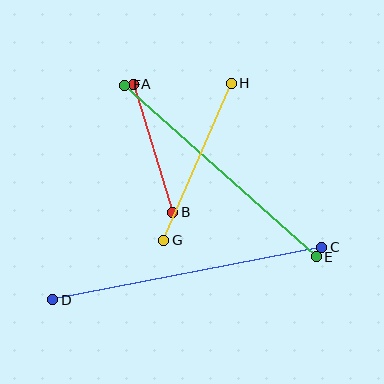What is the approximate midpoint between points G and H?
The midpoint is at approximately (198, 162) pixels.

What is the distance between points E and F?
The distance is approximately 257 pixels.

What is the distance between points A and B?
The distance is approximately 134 pixels.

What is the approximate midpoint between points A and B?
The midpoint is at approximately (153, 148) pixels.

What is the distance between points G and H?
The distance is approximately 171 pixels.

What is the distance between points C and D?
The distance is approximately 274 pixels.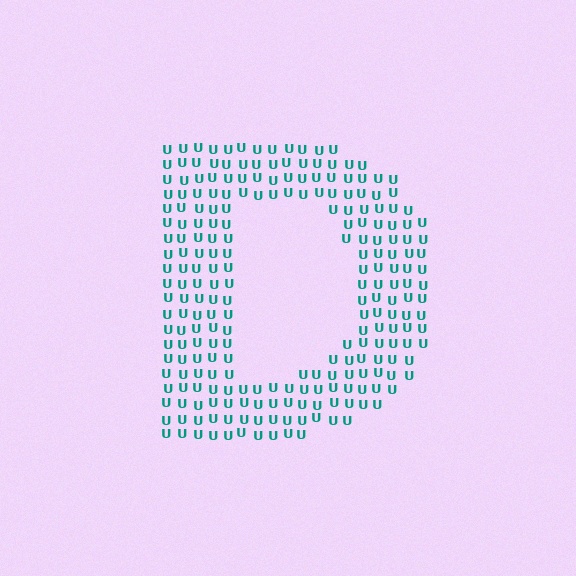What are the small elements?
The small elements are letter U's.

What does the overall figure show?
The overall figure shows the letter D.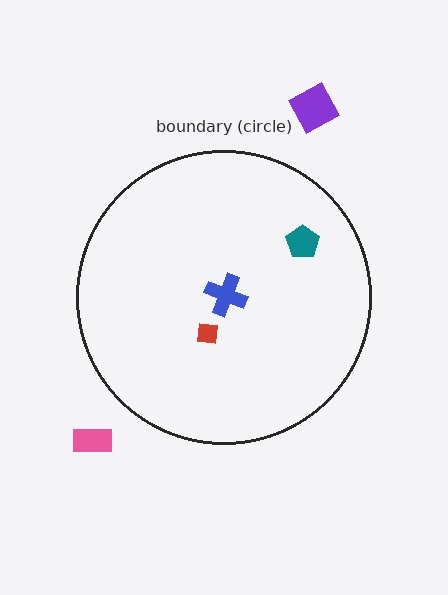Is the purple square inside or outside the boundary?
Outside.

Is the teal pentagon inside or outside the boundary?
Inside.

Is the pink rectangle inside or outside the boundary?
Outside.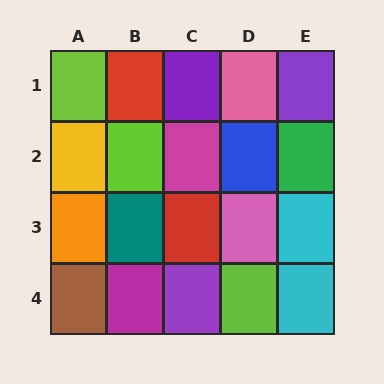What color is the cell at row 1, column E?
Purple.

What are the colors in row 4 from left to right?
Brown, magenta, purple, lime, cyan.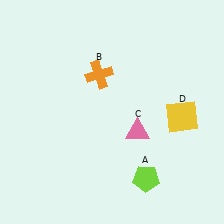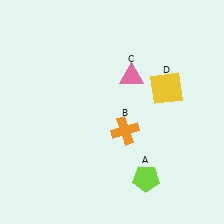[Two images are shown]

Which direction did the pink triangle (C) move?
The pink triangle (C) moved up.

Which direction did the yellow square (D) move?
The yellow square (D) moved up.